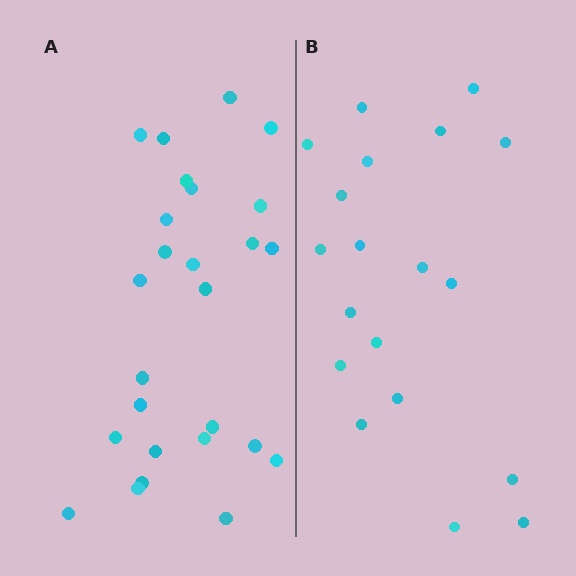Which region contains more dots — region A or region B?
Region A (the left region) has more dots.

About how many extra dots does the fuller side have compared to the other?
Region A has roughly 8 or so more dots than region B.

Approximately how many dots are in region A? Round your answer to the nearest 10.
About 30 dots. (The exact count is 26, which rounds to 30.)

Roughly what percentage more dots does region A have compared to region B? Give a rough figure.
About 35% more.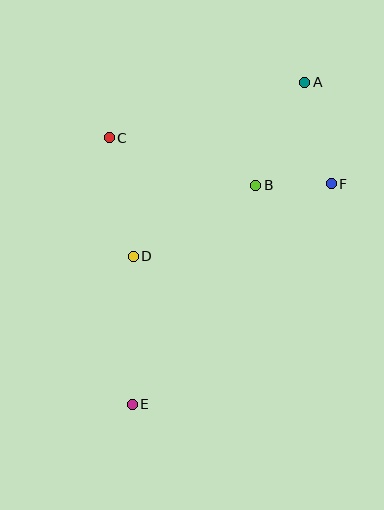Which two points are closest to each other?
Points B and F are closest to each other.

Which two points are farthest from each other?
Points A and E are farthest from each other.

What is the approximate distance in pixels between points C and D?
The distance between C and D is approximately 121 pixels.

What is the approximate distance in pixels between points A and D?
The distance between A and D is approximately 244 pixels.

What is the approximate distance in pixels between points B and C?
The distance between B and C is approximately 154 pixels.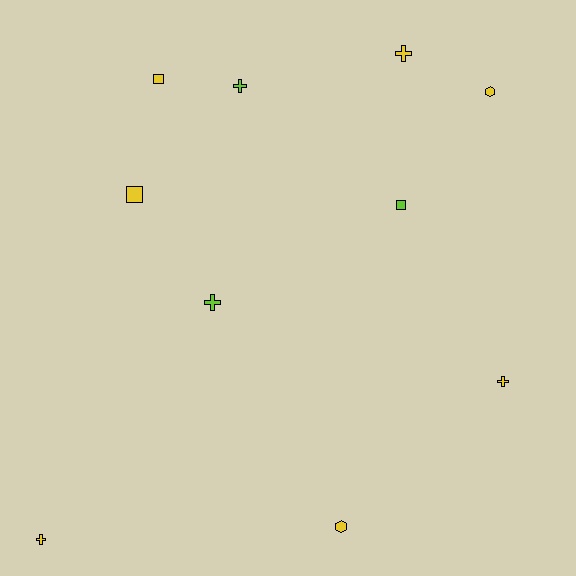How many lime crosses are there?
There are 2 lime crosses.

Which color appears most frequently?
Yellow, with 7 objects.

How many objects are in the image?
There are 10 objects.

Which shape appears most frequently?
Cross, with 5 objects.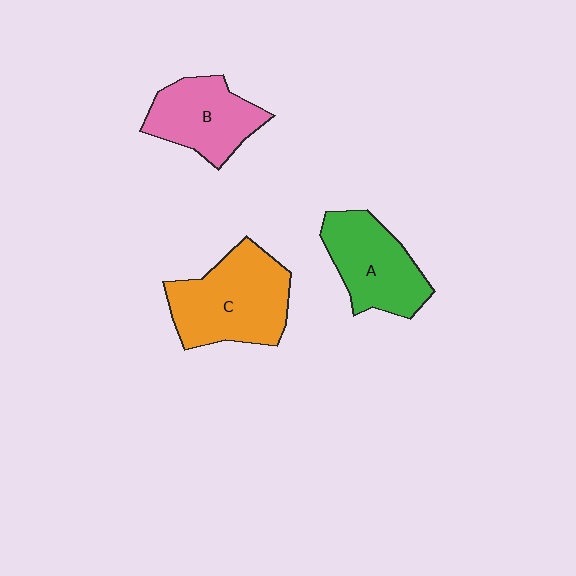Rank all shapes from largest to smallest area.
From largest to smallest: C (orange), A (green), B (pink).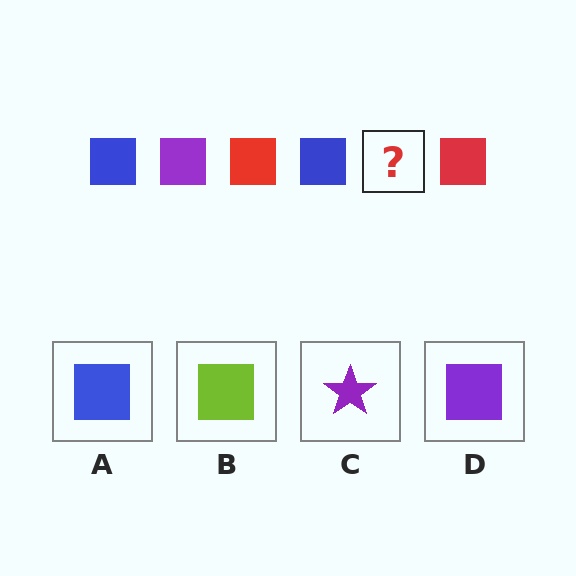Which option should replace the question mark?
Option D.